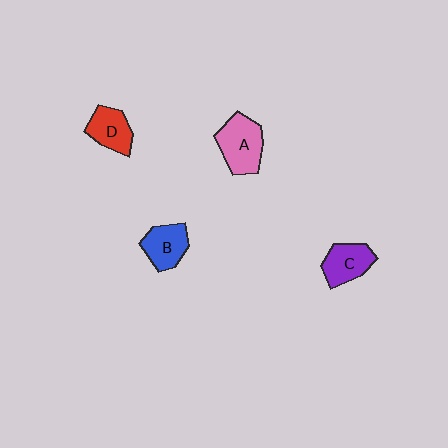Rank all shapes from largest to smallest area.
From largest to smallest: A (pink), C (purple), B (blue), D (red).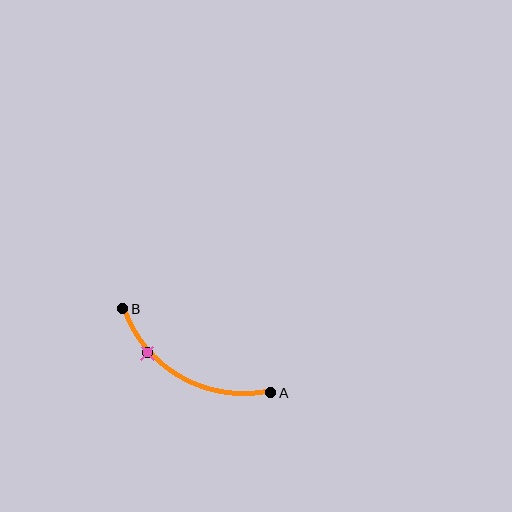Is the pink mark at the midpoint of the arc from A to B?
No. The pink mark lies on the arc but is closer to endpoint B. The arc midpoint would be at the point on the curve equidistant along the arc from both A and B.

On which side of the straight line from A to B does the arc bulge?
The arc bulges below the straight line connecting A and B.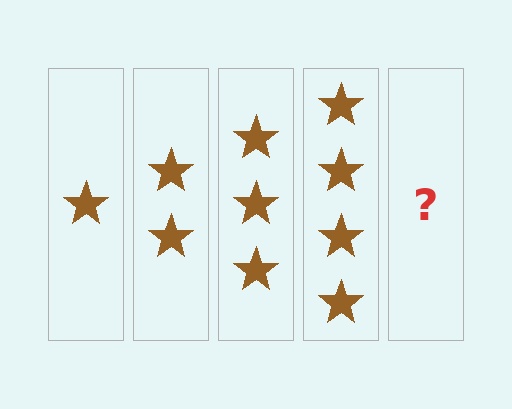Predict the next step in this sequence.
The next step is 5 stars.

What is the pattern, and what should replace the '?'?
The pattern is that each step adds one more star. The '?' should be 5 stars.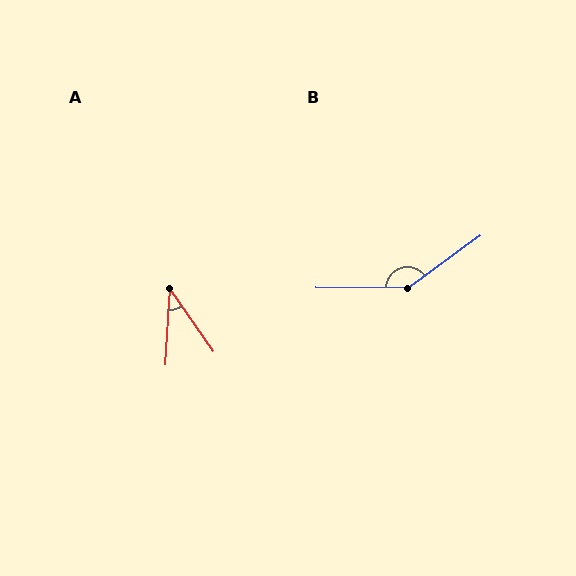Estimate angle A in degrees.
Approximately 38 degrees.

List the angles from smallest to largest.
A (38°), B (143°).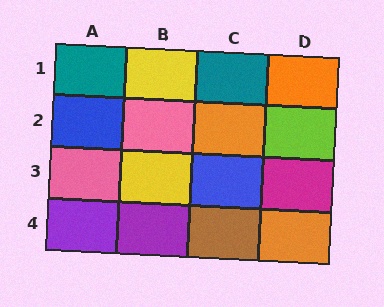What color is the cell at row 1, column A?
Teal.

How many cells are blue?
2 cells are blue.